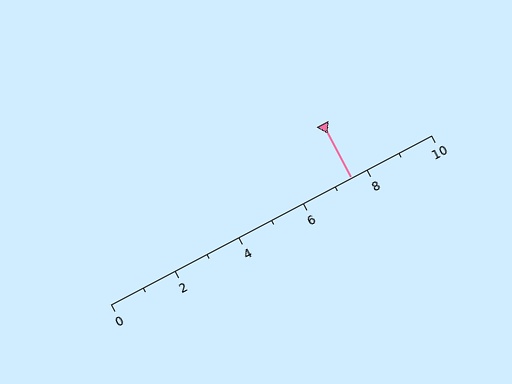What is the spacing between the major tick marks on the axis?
The major ticks are spaced 2 apart.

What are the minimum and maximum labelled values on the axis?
The axis runs from 0 to 10.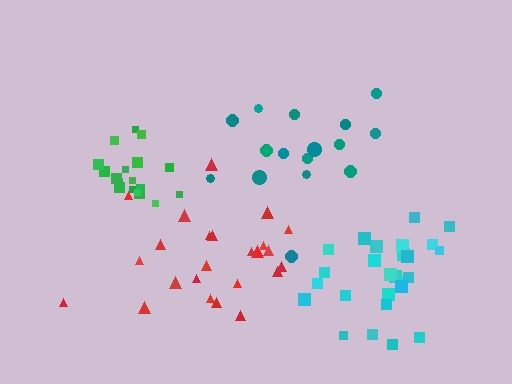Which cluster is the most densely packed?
Green.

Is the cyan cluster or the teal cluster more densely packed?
Cyan.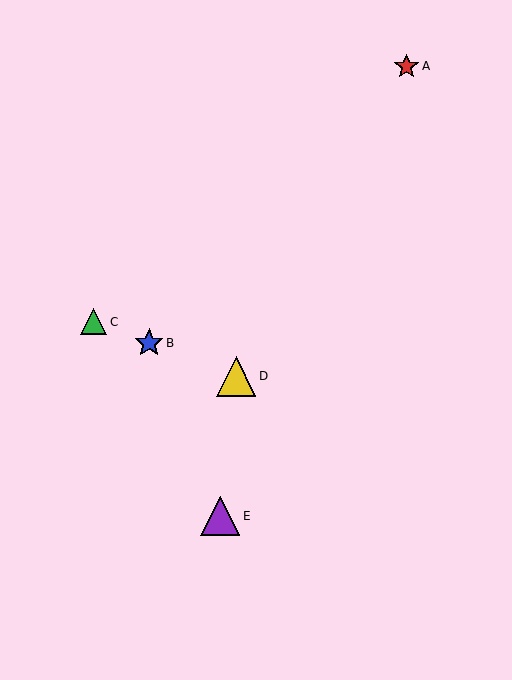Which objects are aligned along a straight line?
Objects B, C, D are aligned along a straight line.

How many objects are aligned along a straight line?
3 objects (B, C, D) are aligned along a straight line.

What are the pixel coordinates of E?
Object E is at (220, 516).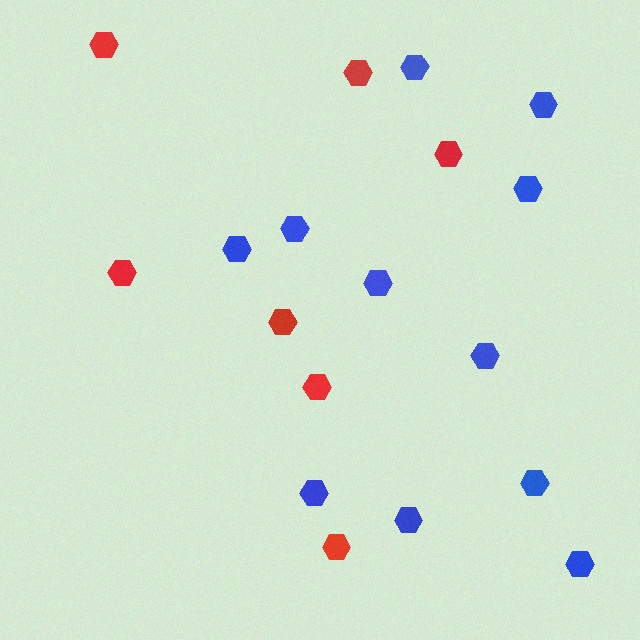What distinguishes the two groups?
There are 2 groups: one group of red hexagons (7) and one group of blue hexagons (11).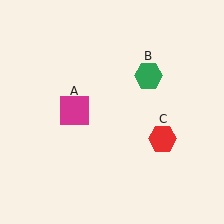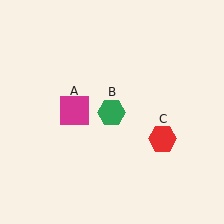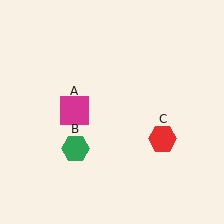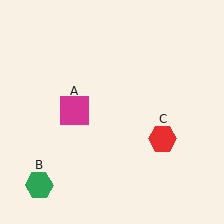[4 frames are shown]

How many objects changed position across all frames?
1 object changed position: green hexagon (object B).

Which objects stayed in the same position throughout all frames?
Magenta square (object A) and red hexagon (object C) remained stationary.